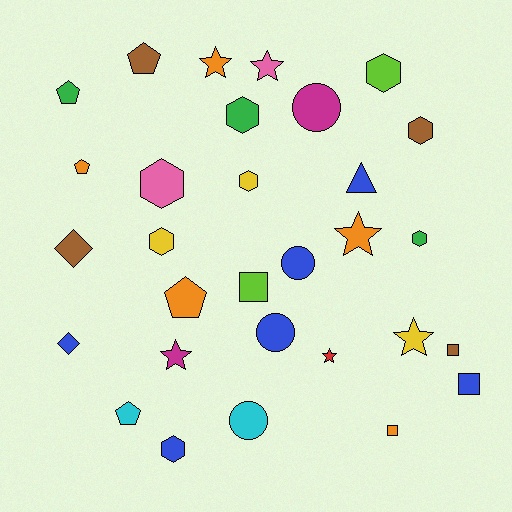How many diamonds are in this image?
There are 2 diamonds.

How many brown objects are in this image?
There are 4 brown objects.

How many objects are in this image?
There are 30 objects.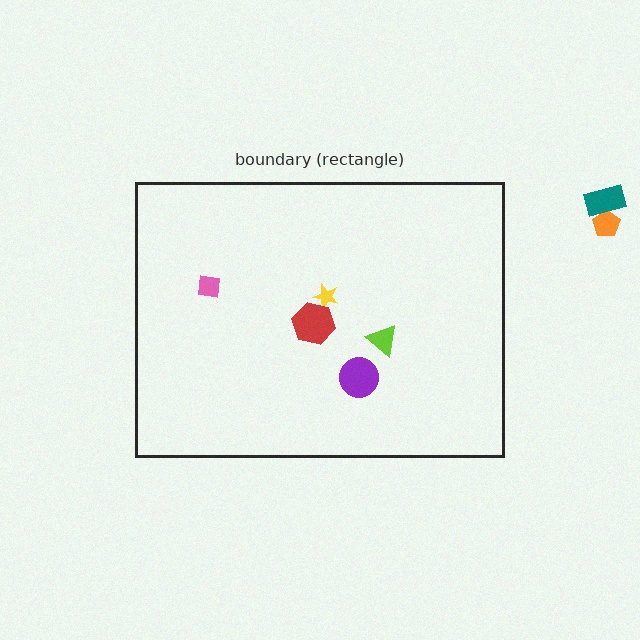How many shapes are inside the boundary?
5 inside, 2 outside.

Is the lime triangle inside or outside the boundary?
Inside.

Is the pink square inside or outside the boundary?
Inside.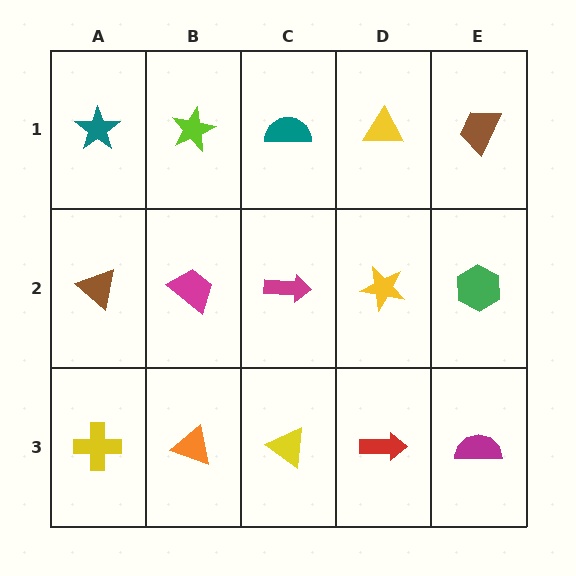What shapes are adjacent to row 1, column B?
A magenta trapezoid (row 2, column B), a teal star (row 1, column A), a teal semicircle (row 1, column C).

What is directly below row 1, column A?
A brown triangle.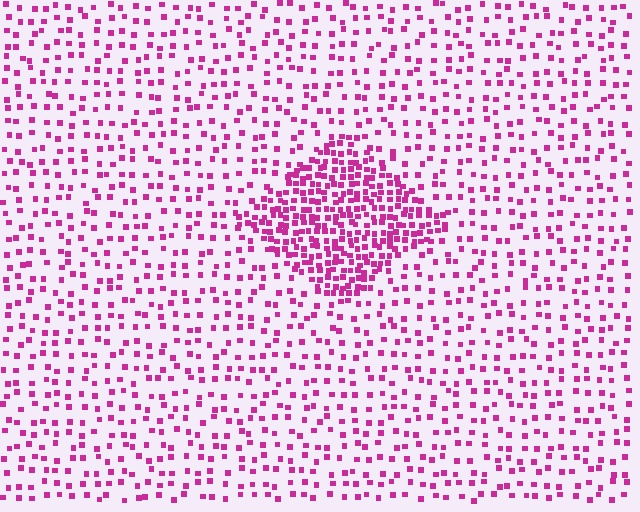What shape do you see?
I see a diamond.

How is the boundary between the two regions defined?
The boundary is defined by a change in element density (approximately 2.7x ratio). All elements are the same color, size, and shape.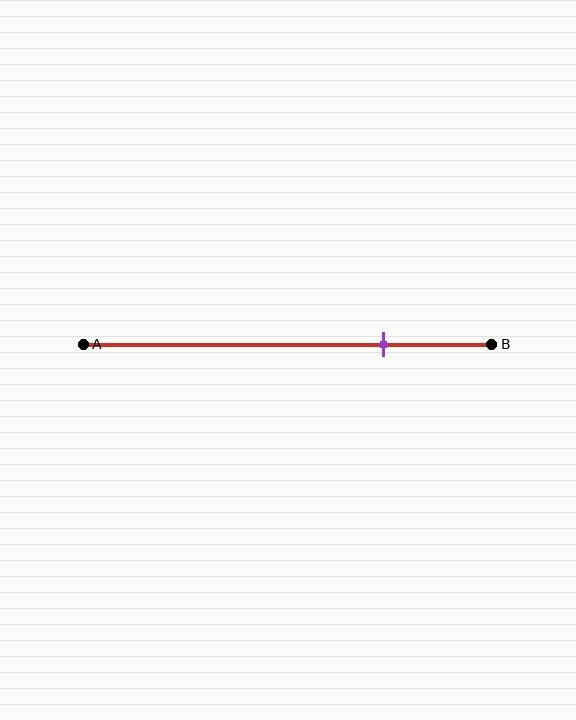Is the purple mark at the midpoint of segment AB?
No, the mark is at about 75% from A, not at the 50% midpoint.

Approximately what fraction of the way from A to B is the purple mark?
The purple mark is approximately 75% of the way from A to B.